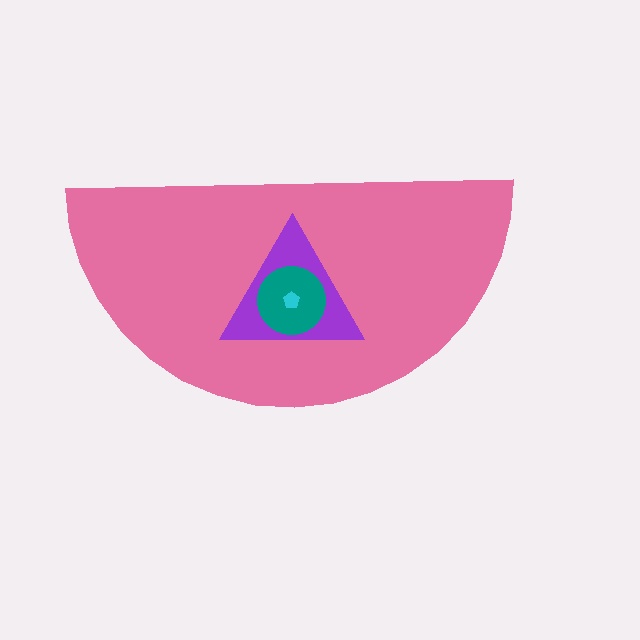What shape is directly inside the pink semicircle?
The purple triangle.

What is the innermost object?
The cyan pentagon.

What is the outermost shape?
The pink semicircle.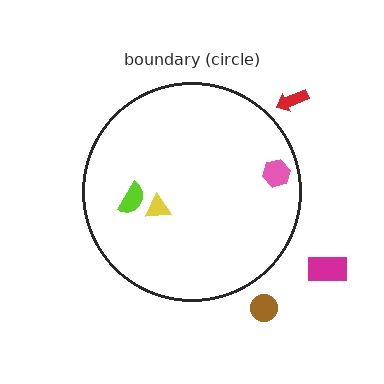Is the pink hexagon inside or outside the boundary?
Inside.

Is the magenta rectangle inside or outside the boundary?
Outside.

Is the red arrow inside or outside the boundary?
Outside.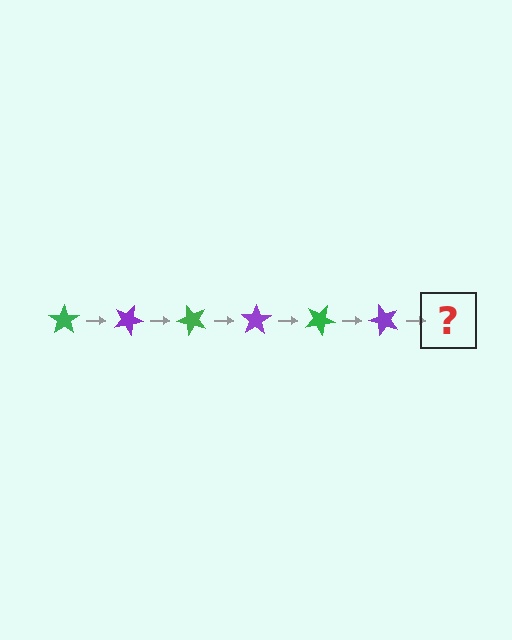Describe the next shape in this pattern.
It should be a green star, rotated 150 degrees from the start.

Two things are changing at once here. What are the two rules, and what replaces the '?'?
The two rules are that it rotates 25 degrees each step and the color cycles through green and purple. The '?' should be a green star, rotated 150 degrees from the start.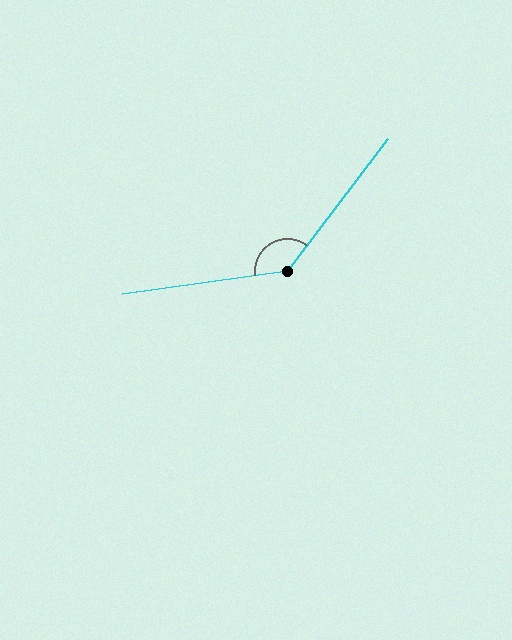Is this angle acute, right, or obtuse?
It is obtuse.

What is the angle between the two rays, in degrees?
Approximately 135 degrees.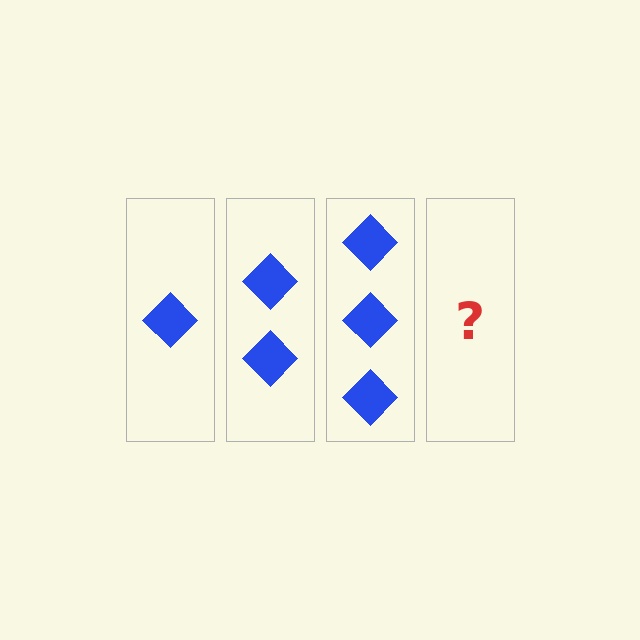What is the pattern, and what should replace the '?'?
The pattern is that each step adds one more diamond. The '?' should be 4 diamonds.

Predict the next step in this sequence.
The next step is 4 diamonds.